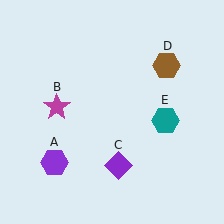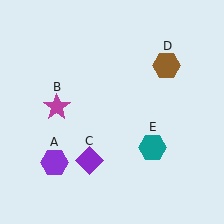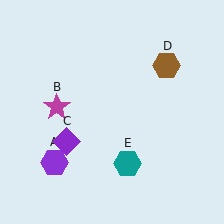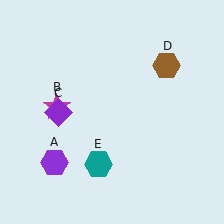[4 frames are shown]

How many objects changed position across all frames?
2 objects changed position: purple diamond (object C), teal hexagon (object E).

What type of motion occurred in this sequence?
The purple diamond (object C), teal hexagon (object E) rotated clockwise around the center of the scene.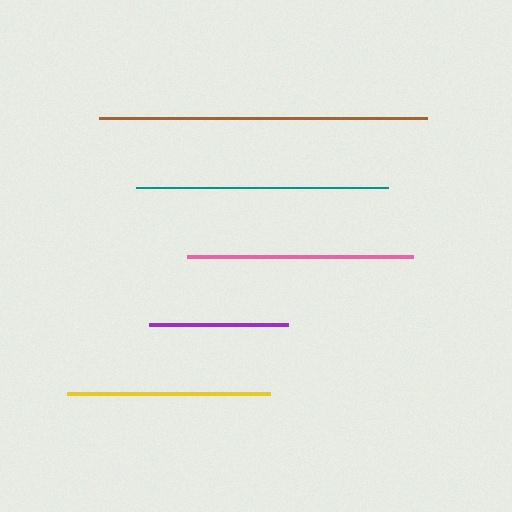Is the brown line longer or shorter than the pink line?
The brown line is longer than the pink line.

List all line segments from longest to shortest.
From longest to shortest: brown, teal, pink, yellow, purple.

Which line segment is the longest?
The brown line is the longest at approximately 327 pixels.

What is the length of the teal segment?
The teal segment is approximately 252 pixels long.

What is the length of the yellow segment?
The yellow segment is approximately 203 pixels long.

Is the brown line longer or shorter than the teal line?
The brown line is longer than the teal line.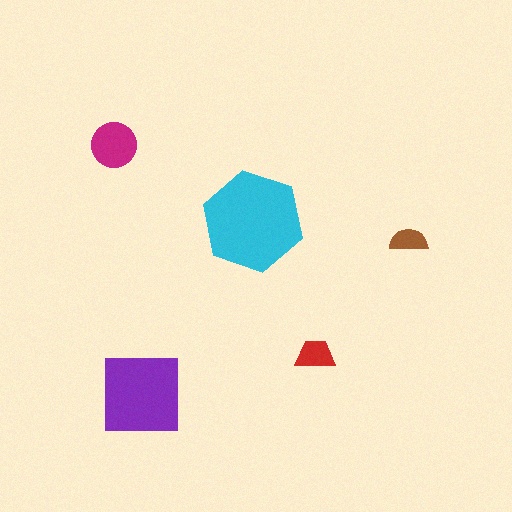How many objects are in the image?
There are 5 objects in the image.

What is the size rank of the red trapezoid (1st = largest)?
4th.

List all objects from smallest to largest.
The brown semicircle, the red trapezoid, the magenta circle, the purple square, the cyan hexagon.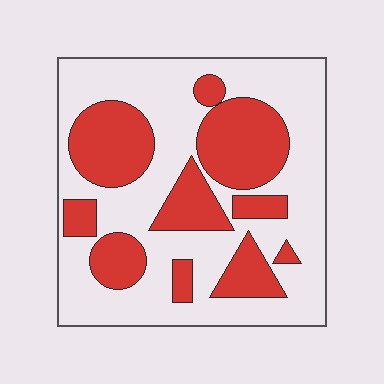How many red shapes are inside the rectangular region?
10.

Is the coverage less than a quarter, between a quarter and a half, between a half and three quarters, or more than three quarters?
Between a quarter and a half.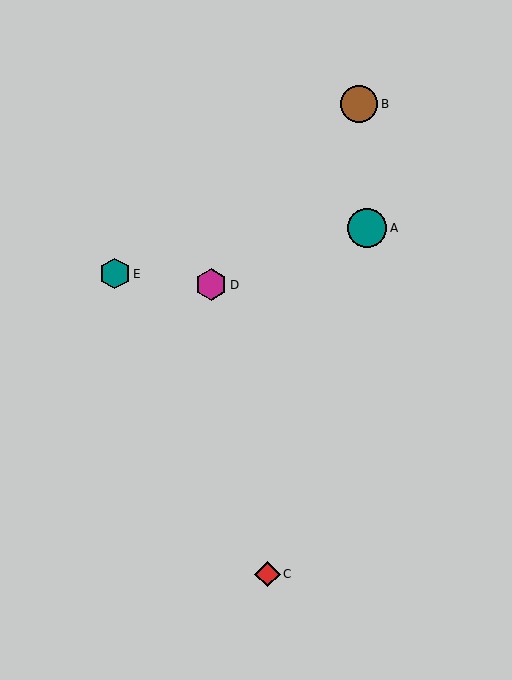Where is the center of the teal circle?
The center of the teal circle is at (367, 228).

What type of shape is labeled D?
Shape D is a magenta hexagon.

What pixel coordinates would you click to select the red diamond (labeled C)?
Click at (267, 574) to select the red diamond C.